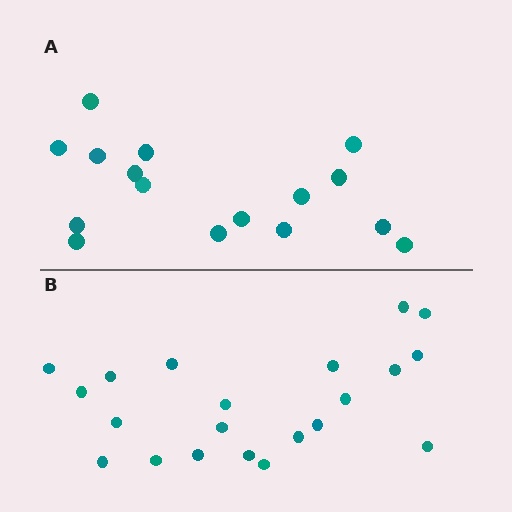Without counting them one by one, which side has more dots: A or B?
Region B (the bottom region) has more dots.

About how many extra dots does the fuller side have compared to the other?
Region B has about 5 more dots than region A.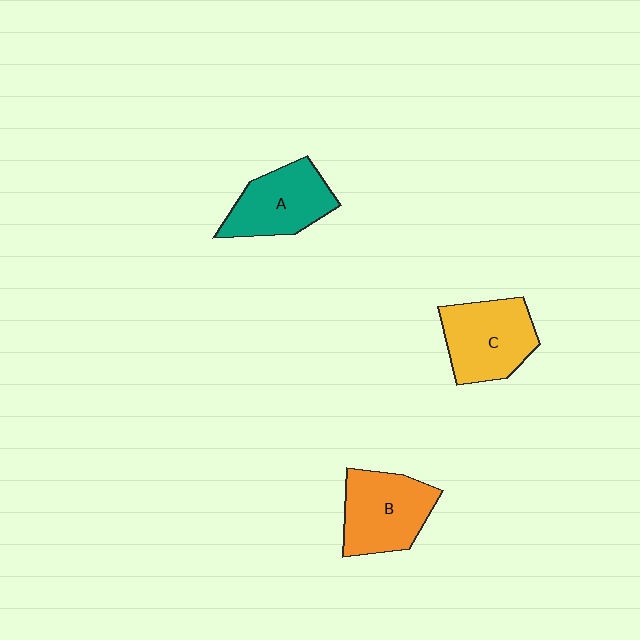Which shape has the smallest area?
Shape A (teal).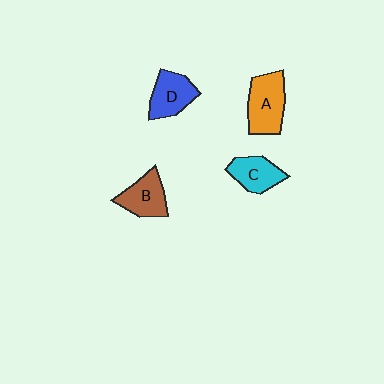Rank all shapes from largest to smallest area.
From largest to smallest: A (orange), D (blue), B (brown), C (cyan).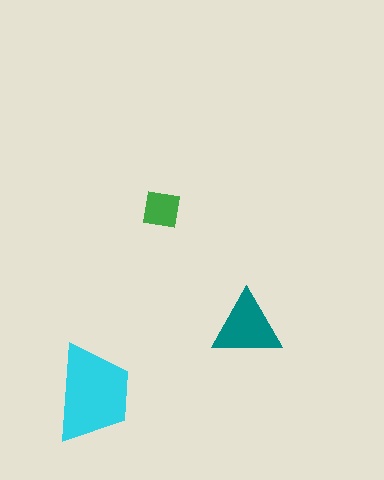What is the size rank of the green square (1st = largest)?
3rd.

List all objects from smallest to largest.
The green square, the teal triangle, the cyan trapezoid.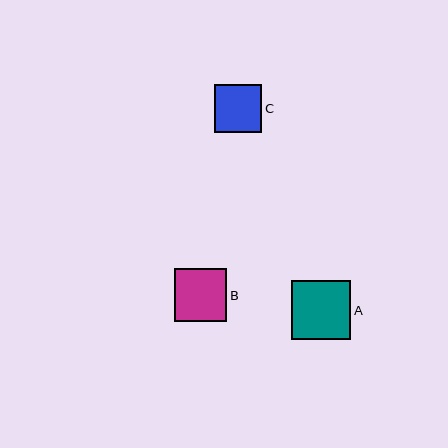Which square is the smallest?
Square C is the smallest with a size of approximately 47 pixels.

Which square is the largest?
Square A is the largest with a size of approximately 60 pixels.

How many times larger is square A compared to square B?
Square A is approximately 1.1 times the size of square B.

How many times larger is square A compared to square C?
Square A is approximately 1.3 times the size of square C.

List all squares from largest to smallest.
From largest to smallest: A, B, C.